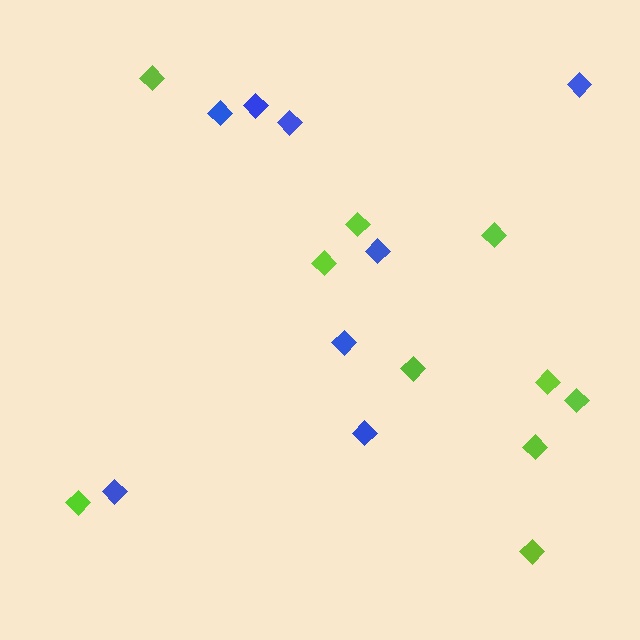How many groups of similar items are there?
There are 2 groups: one group of lime diamonds (10) and one group of blue diamonds (8).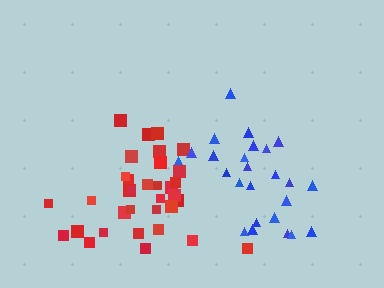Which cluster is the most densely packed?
Red.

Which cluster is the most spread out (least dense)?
Blue.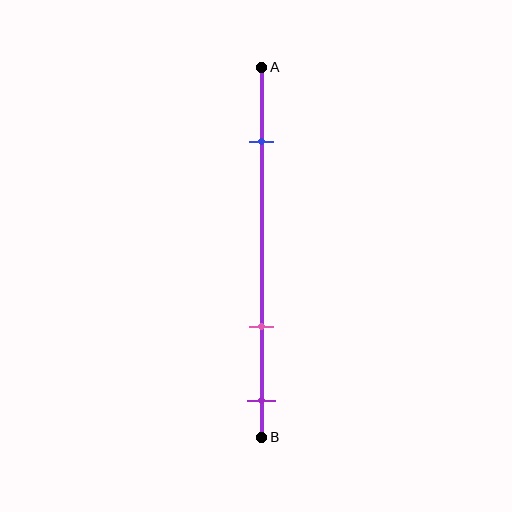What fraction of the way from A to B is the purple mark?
The purple mark is approximately 90% (0.9) of the way from A to B.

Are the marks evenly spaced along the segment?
No, the marks are not evenly spaced.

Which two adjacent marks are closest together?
The pink and purple marks are the closest adjacent pair.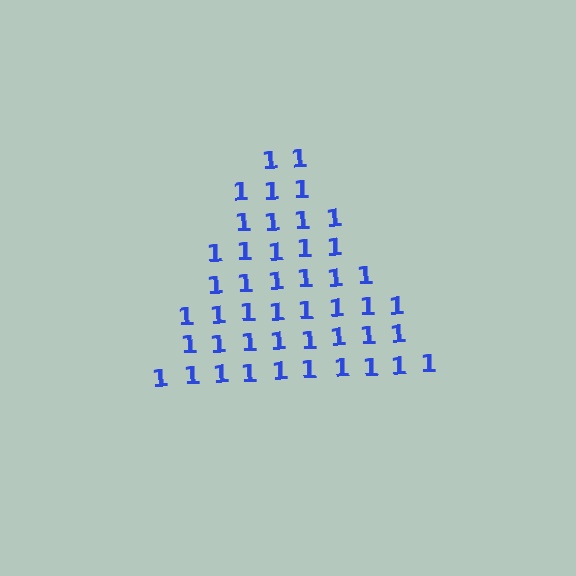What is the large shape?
The large shape is a triangle.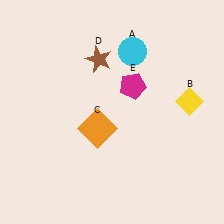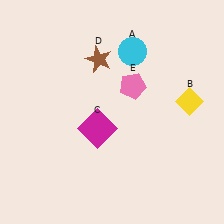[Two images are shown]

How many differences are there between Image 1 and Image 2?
There are 2 differences between the two images.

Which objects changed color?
C changed from orange to magenta. E changed from magenta to pink.